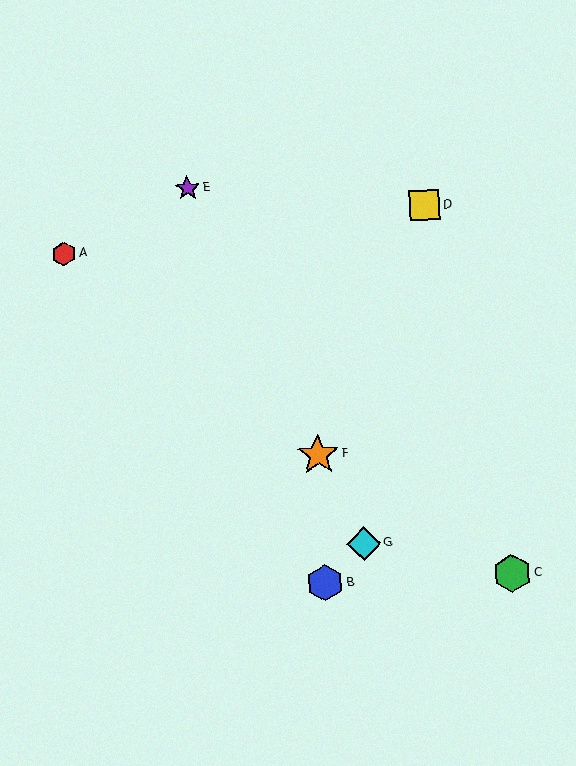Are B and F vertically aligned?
Yes, both are at x≈325.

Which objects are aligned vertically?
Objects B, F are aligned vertically.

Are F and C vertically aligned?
No, F is at x≈318 and C is at x≈512.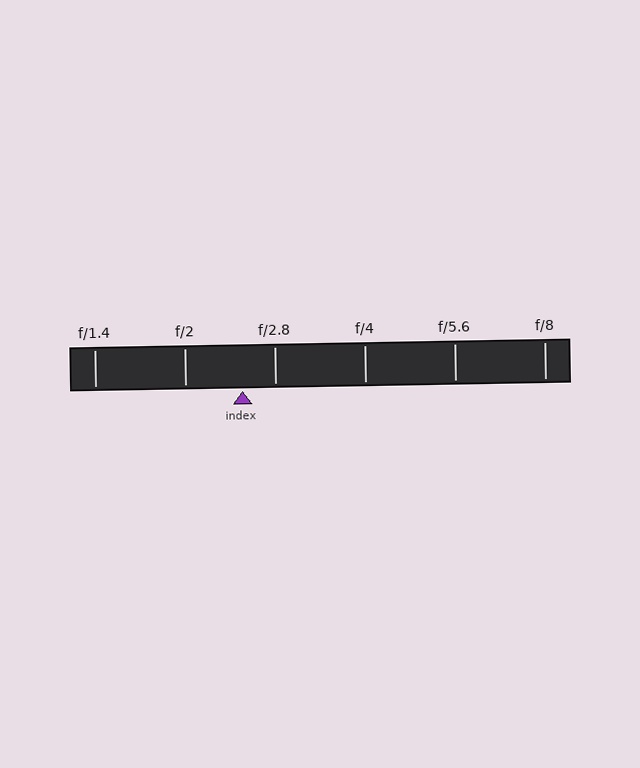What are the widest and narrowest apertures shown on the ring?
The widest aperture shown is f/1.4 and the narrowest is f/8.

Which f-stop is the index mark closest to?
The index mark is closest to f/2.8.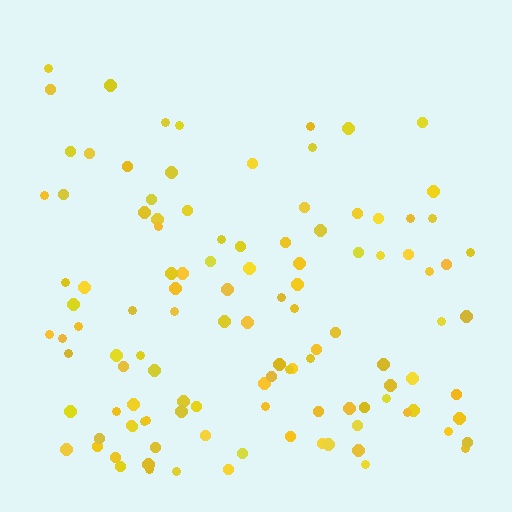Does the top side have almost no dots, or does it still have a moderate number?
Still a moderate number, just noticeably fewer than the bottom.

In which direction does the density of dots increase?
From top to bottom, with the bottom side densest.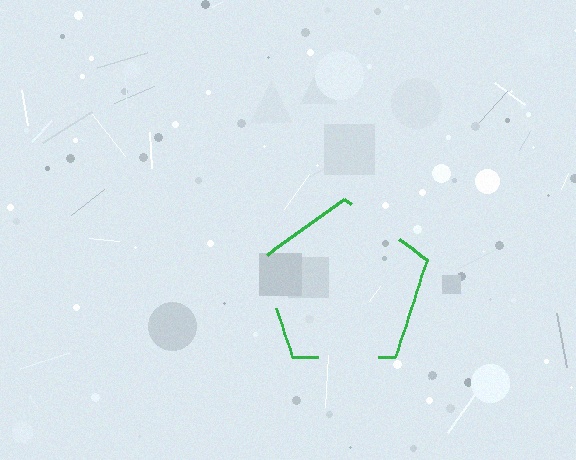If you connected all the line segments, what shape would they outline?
They would outline a pentagon.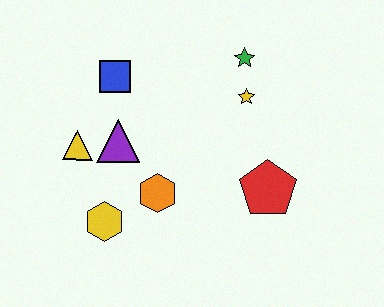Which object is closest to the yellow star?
The green star is closest to the yellow star.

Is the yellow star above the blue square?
No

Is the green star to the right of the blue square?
Yes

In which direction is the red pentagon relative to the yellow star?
The red pentagon is below the yellow star.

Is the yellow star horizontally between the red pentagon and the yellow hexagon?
Yes